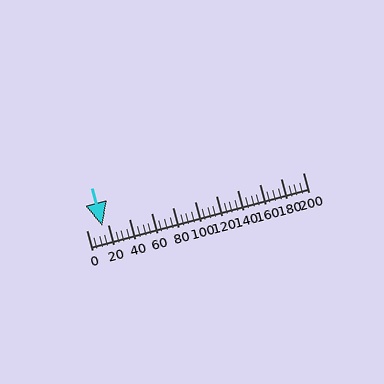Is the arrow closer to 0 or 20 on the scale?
The arrow is closer to 20.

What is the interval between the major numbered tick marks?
The major tick marks are spaced 20 units apart.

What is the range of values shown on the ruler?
The ruler shows values from 0 to 200.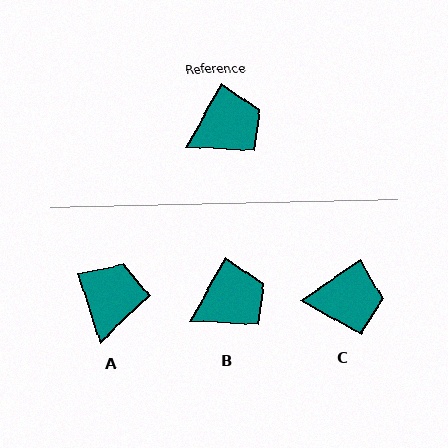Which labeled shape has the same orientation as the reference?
B.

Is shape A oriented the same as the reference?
No, it is off by about 47 degrees.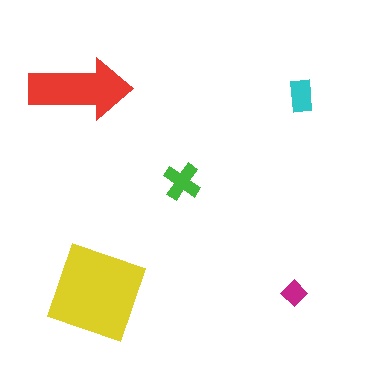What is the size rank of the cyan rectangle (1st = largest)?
4th.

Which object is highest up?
The red arrow is topmost.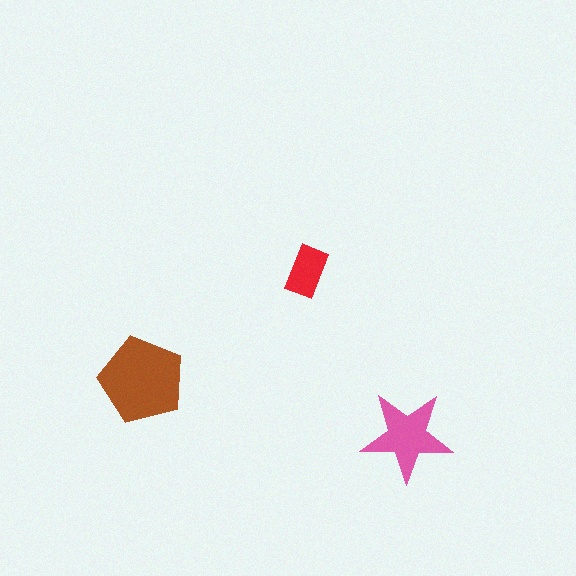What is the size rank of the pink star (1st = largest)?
2nd.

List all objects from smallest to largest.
The red rectangle, the pink star, the brown pentagon.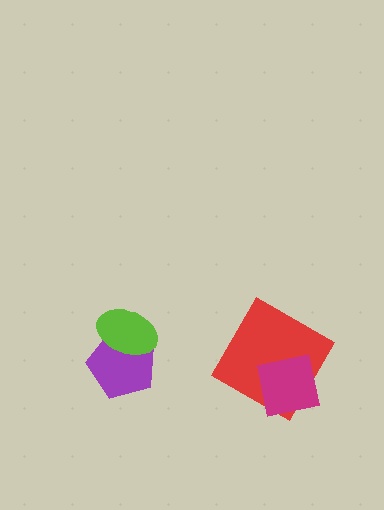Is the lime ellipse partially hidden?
No, no other shape covers it.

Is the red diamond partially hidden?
Yes, it is partially covered by another shape.